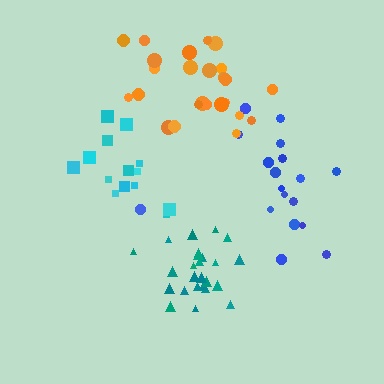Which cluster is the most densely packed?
Teal.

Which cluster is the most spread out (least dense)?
Blue.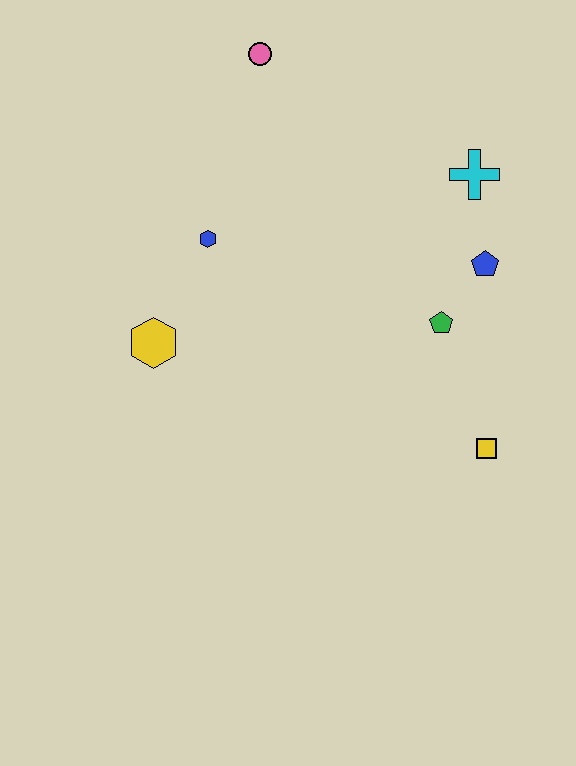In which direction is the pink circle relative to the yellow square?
The pink circle is above the yellow square.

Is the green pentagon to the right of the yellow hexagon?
Yes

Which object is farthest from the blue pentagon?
The yellow hexagon is farthest from the blue pentagon.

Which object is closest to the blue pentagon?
The green pentagon is closest to the blue pentagon.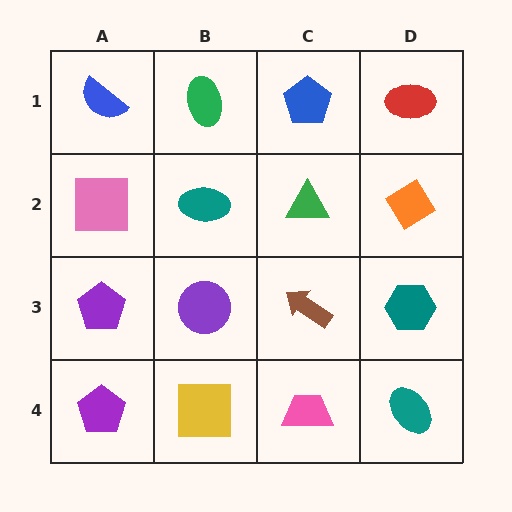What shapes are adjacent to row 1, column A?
A pink square (row 2, column A), a green ellipse (row 1, column B).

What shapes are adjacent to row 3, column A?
A pink square (row 2, column A), a purple pentagon (row 4, column A), a purple circle (row 3, column B).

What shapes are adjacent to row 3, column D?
An orange diamond (row 2, column D), a teal ellipse (row 4, column D), a brown arrow (row 3, column C).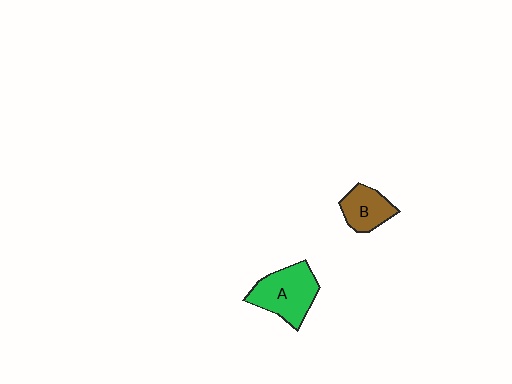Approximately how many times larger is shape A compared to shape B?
Approximately 1.6 times.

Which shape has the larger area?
Shape A (green).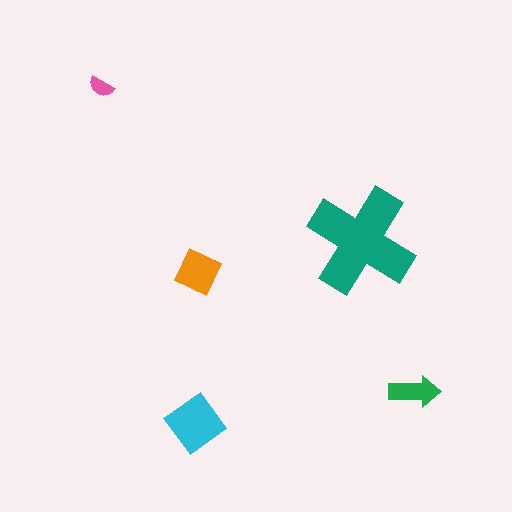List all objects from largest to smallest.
The teal cross, the cyan diamond, the orange square, the green arrow, the pink semicircle.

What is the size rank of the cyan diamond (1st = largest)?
2nd.